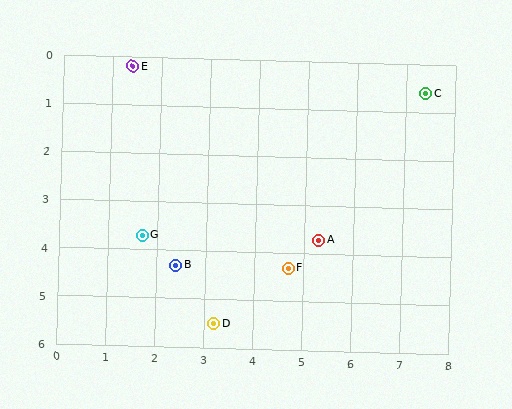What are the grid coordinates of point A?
Point A is at approximately (5.3, 3.7).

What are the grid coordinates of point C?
Point C is at approximately (7.4, 0.6).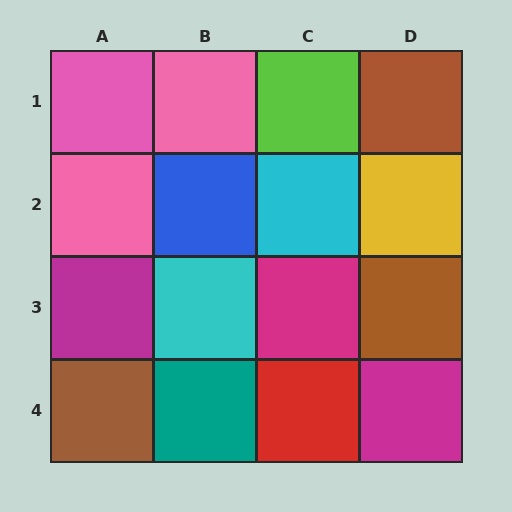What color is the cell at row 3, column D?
Brown.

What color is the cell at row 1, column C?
Lime.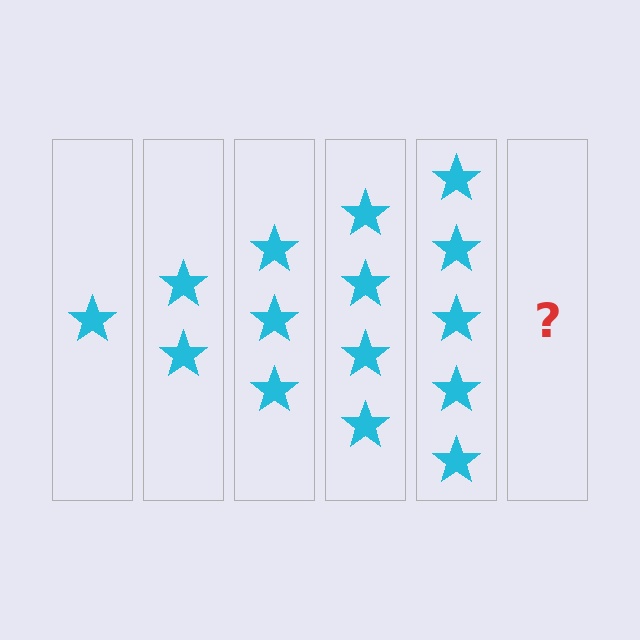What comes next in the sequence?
The next element should be 6 stars.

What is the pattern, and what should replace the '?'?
The pattern is that each step adds one more star. The '?' should be 6 stars.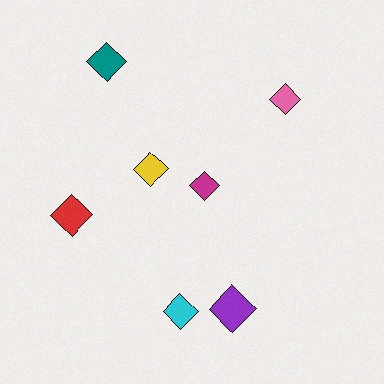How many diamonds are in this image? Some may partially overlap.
There are 7 diamonds.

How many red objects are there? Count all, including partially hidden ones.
There is 1 red object.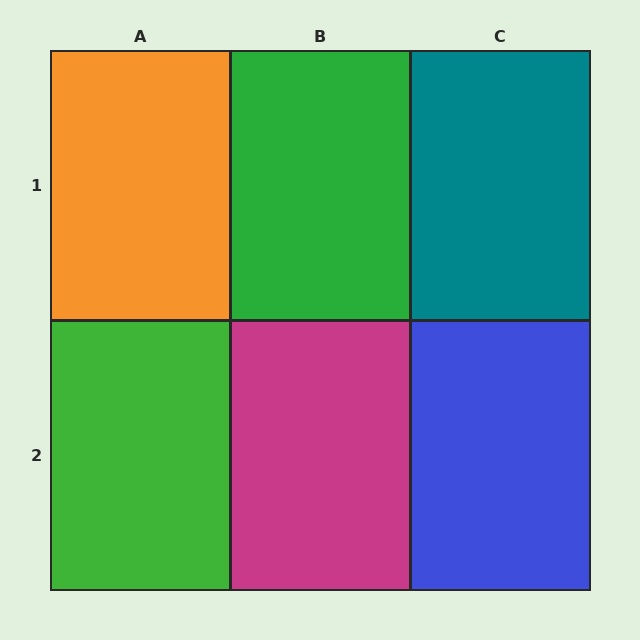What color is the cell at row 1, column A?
Orange.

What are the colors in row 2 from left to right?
Green, magenta, blue.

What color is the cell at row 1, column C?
Teal.